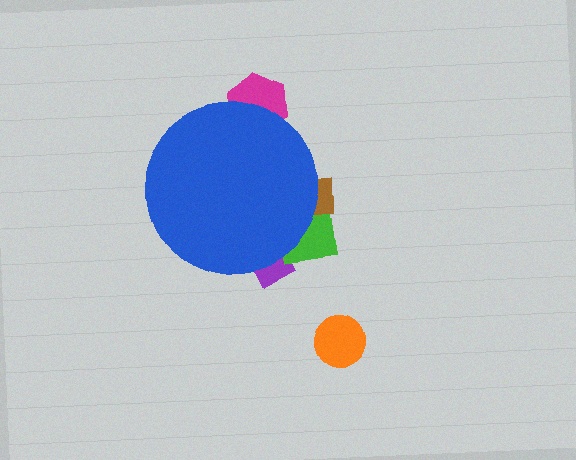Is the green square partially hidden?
Yes, the green square is partially hidden behind the blue circle.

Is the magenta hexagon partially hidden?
Yes, the magenta hexagon is partially hidden behind the blue circle.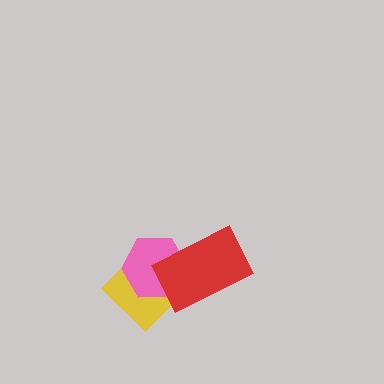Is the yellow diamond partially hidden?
Yes, it is partially covered by another shape.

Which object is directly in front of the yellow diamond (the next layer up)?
The pink hexagon is directly in front of the yellow diamond.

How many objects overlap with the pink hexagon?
2 objects overlap with the pink hexagon.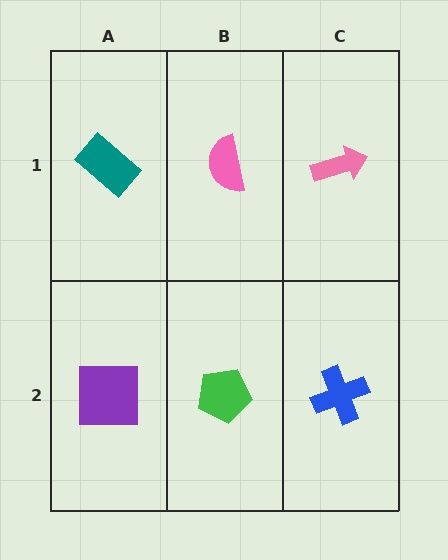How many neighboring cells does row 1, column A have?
2.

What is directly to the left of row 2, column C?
A green pentagon.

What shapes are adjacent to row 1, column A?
A purple square (row 2, column A), a pink semicircle (row 1, column B).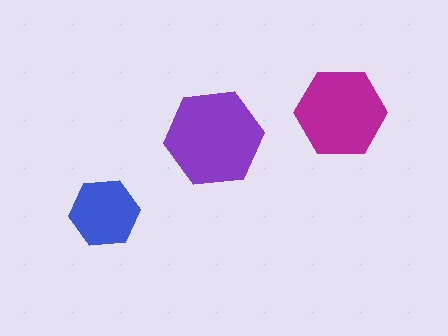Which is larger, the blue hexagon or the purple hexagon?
The purple one.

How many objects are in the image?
There are 3 objects in the image.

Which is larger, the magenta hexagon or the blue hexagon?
The magenta one.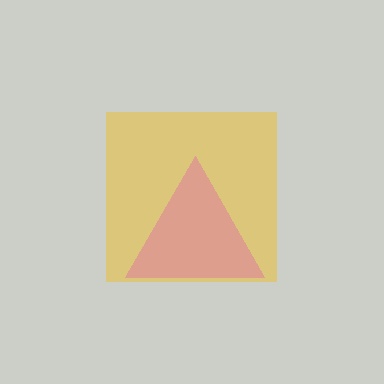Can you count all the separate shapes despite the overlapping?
Yes, there are 2 separate shapes.